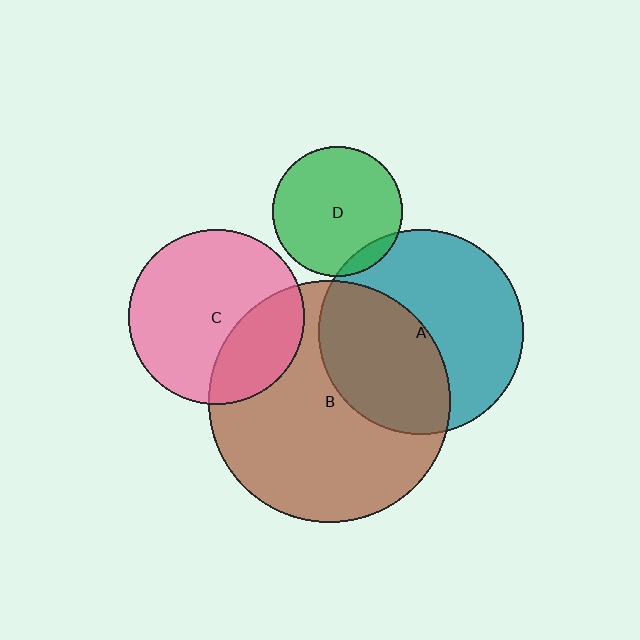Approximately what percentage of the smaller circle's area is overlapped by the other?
Approximately 45%.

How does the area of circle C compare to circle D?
Approximately 1.8 times.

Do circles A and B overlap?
Yes.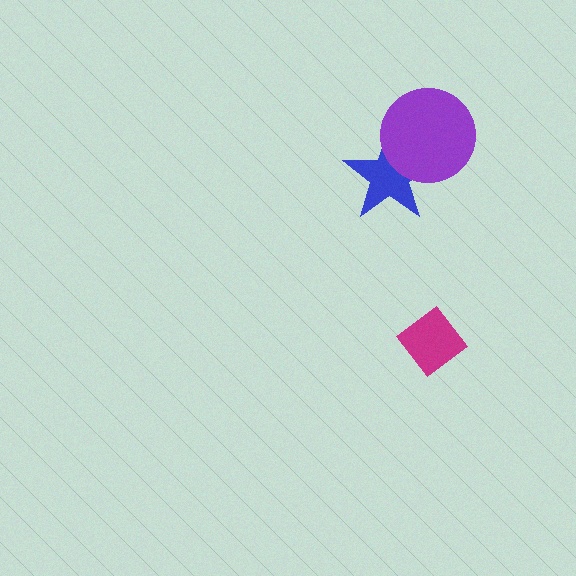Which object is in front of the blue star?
The purple circle is in front of the blue star.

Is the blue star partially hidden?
Yes, it is partially covered by another shape.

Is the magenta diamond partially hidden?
No, no other shape covers it.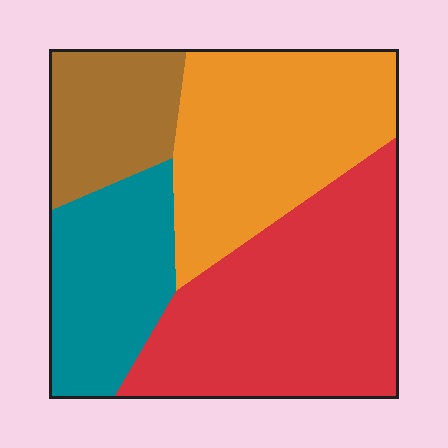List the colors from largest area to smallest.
From largest to smallest: red, orange, teal, brown.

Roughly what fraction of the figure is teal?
Teal takes up between a sixth and a third of the figure.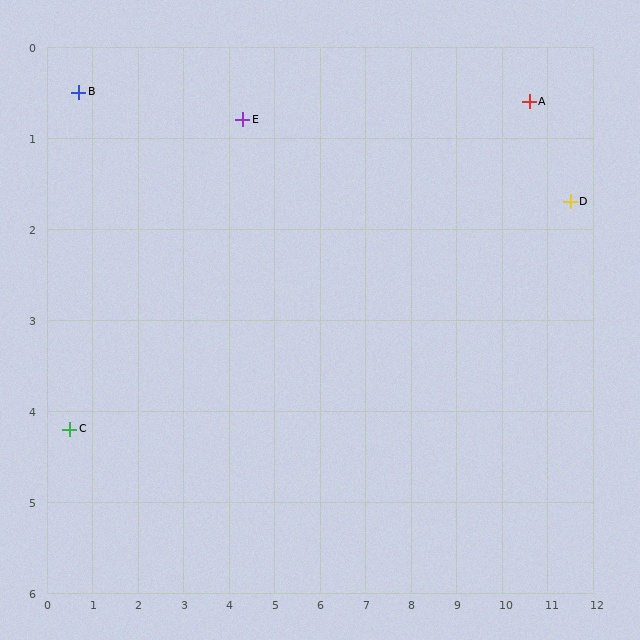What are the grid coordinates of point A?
Point A is at approximately (10.6, 0.6).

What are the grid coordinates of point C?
Point C is at approximately (0.5, 4.2).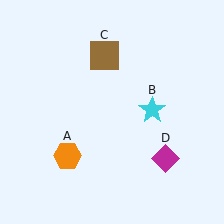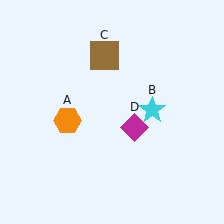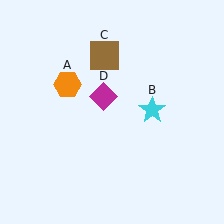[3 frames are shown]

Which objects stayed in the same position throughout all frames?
Cyan star (object B) and brown square (object C) remained stationary.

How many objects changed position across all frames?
2 objects changed position: orange hexagon (object A), magenta diamond (object D).